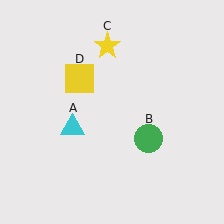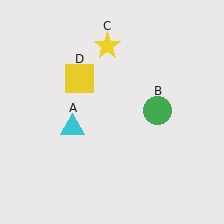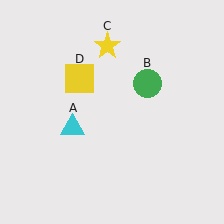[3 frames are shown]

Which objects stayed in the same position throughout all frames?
Cyan triangle (object A) and yellow star (object C) and yellow square (object D) remained stationary.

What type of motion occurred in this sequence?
The green circle (object B) rotated counterclockwise around the center of the scene.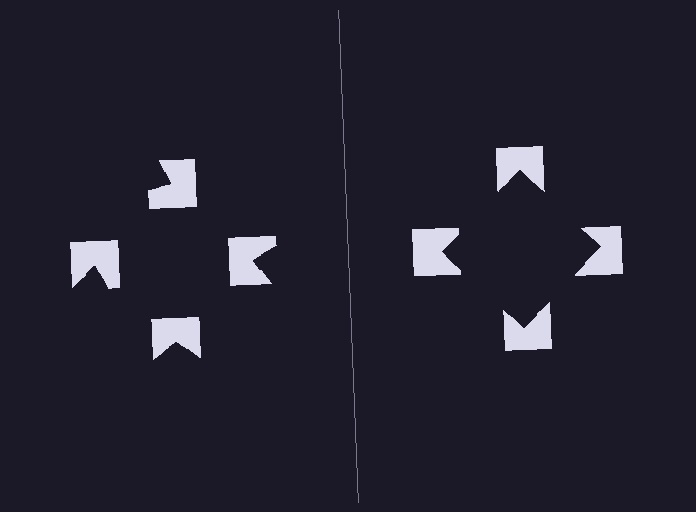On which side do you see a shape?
An illusory square appears on the right side. On the left side the wedge cuts are rotated, so no coherent shape forms.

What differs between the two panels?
The notched squares are positioned identically on both sides; only the wedge orientations differ. On the right they align to a square; on the left they are misaligned.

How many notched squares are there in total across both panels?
8 — 4 on each side.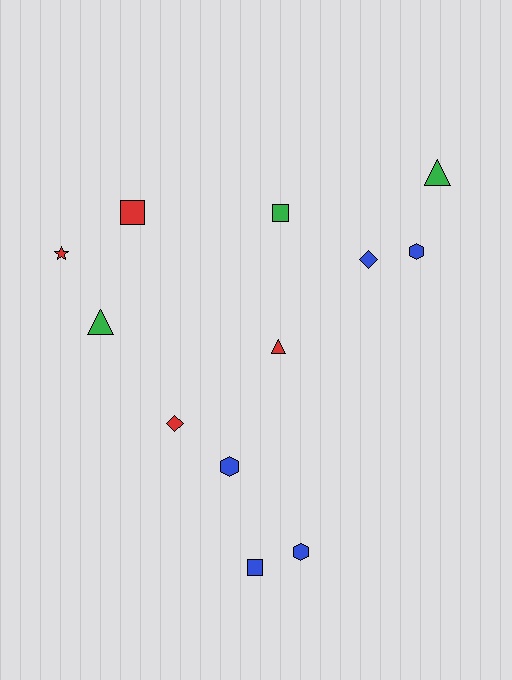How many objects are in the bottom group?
There are 4 objects.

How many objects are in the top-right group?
There are 5 objects.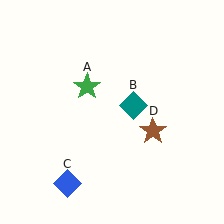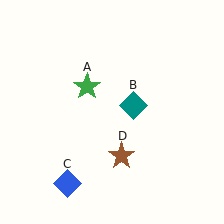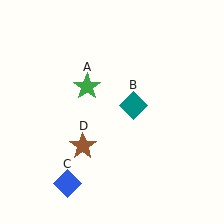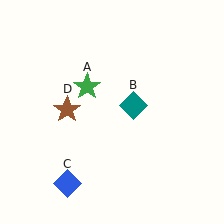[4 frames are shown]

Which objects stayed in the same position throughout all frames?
Green star (object A) and teal diamond (object B) and blue diamond (object C) remained stationary.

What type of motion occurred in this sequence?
The brown star (object D) rotated clockwise around the center of the scene.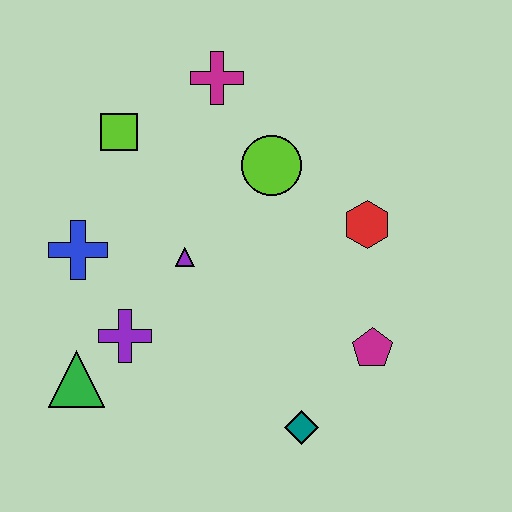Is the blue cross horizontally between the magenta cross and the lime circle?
No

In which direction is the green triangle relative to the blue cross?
The green triangle is below the blue cross.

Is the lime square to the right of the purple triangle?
No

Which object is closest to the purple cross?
The green triangle is closest to the purple cross.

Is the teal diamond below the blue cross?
Yes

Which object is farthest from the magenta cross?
The teal diamond is farthest from the magenta cross.